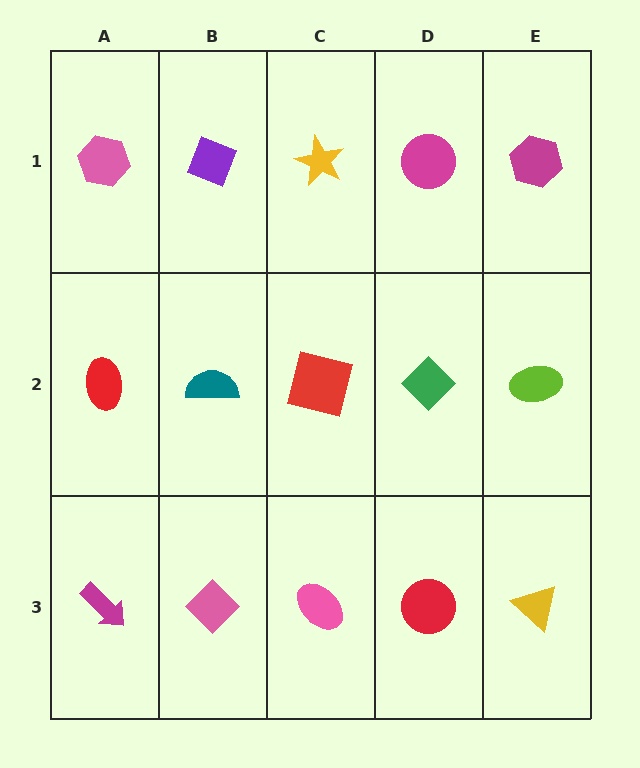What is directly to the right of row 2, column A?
A teal semicircle.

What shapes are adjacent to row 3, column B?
A teal semicircle (row 2, column B), a magenta arrow (row 3, column A), a pink ellipse (row 3, column C).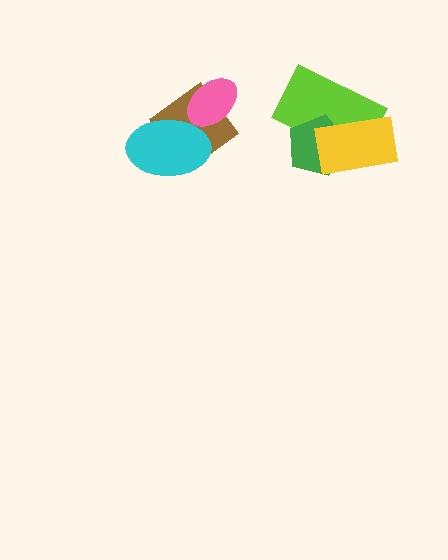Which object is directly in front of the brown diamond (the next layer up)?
The cyan ellipse is directly in front of the brown diamond.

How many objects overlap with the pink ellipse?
2 objects overlap with the pink ellipse.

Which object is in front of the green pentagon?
The yellow rectangle is in front of the green pentagon.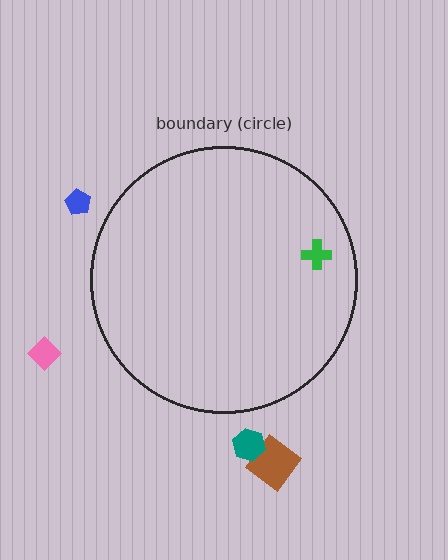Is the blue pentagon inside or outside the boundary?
Outside.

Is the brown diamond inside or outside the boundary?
Outside.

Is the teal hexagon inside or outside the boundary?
Outside.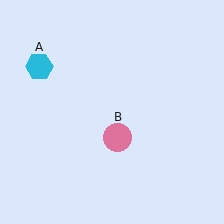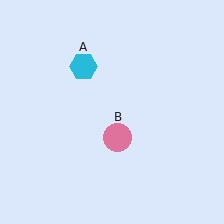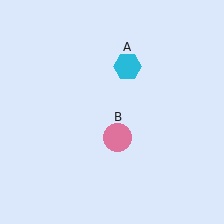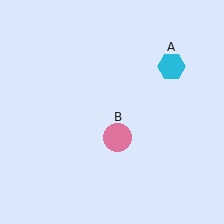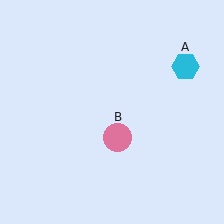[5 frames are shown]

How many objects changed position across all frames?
1 object changed position: cyan hexagon (object A).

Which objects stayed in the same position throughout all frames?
Pink circle (object B) remained stationary.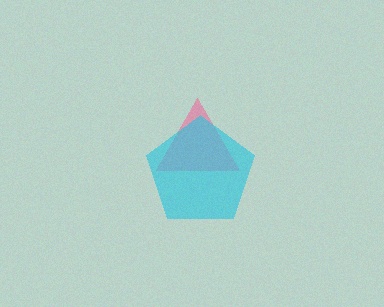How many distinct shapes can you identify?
There are 2 distinct shapes: a pink triangle, a cyan pentagon.